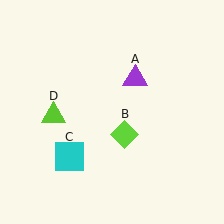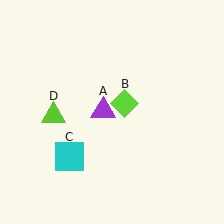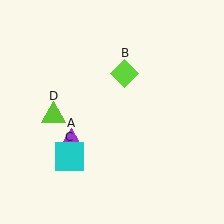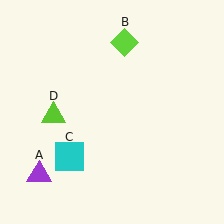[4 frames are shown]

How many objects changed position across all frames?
2 objects changed position: purple triangle (object A), lime diamond (object B).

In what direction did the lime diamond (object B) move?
The lime diamond (object B) moved up.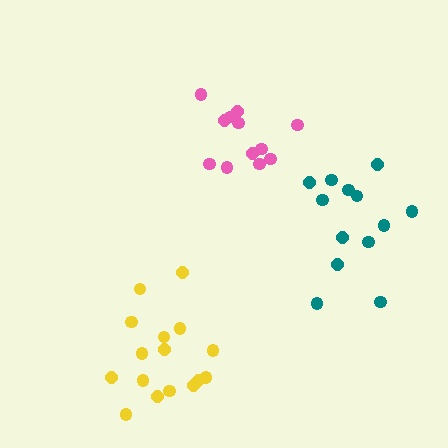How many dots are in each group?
Group 1: 13 dots, Group 2: 12 dots, Group 3: 16 dots (41 total).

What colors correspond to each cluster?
The clusters are colored: teal, pink, yellow.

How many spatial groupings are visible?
There are 3 spatial groupings.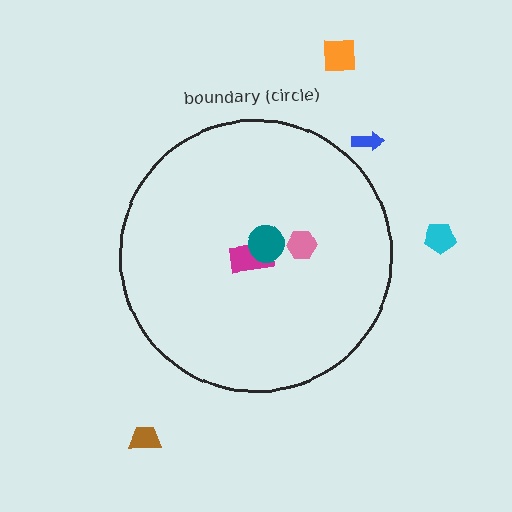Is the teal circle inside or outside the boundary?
Inside.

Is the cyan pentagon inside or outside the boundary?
Outside.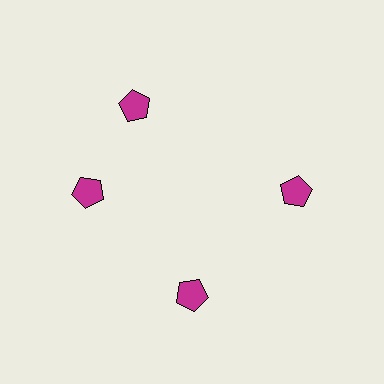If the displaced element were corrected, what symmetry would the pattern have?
It would have 4-fold rotational symmetry — the pattern would map onto itself every 90 degrees.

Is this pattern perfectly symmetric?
No. The 4 magenta pentagons are arranged in a ring, but one element near the 12 o'clock position is rotated out of alignment along the ring, breaking the 4-fold rotational symmetry.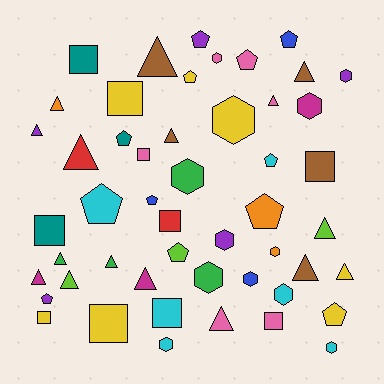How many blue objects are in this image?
There are 3 blue objects.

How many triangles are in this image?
There are 16 triangles.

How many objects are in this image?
There are 50 objects.